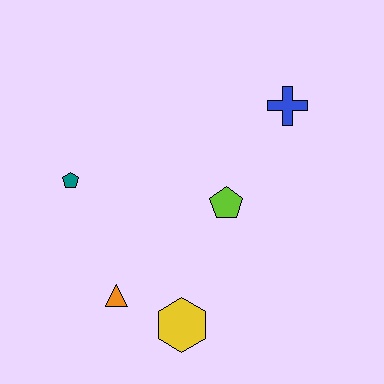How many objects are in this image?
There are 5 objects.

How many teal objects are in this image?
There is 1 teal object.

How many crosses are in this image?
There is 1 cross.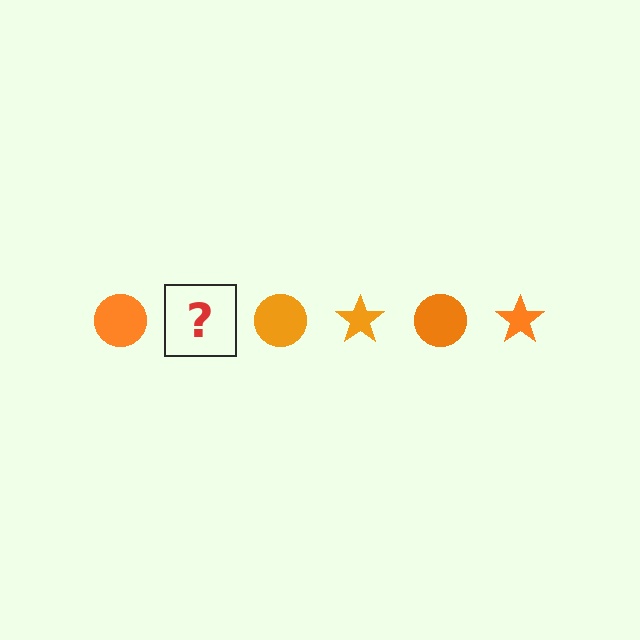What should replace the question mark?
The question mark should be replaced with an orange star.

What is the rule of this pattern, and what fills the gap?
The rule is that the pattern cycles through circle, star shapes in orange. The gap should be filled with an orange star.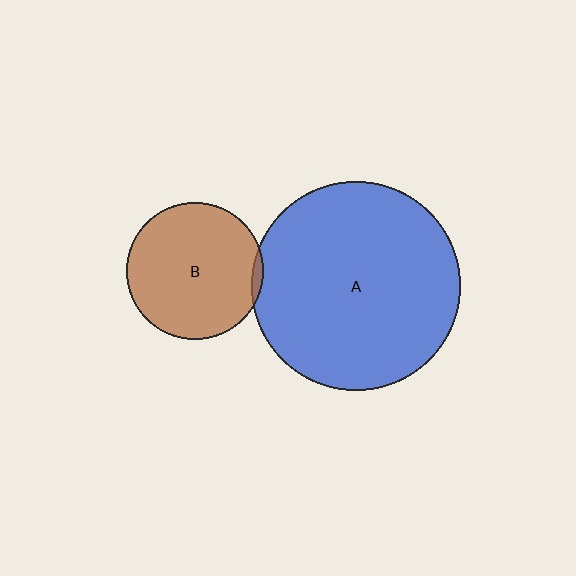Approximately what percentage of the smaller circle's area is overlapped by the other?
Approximately 5%.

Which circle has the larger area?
Circle A (blue).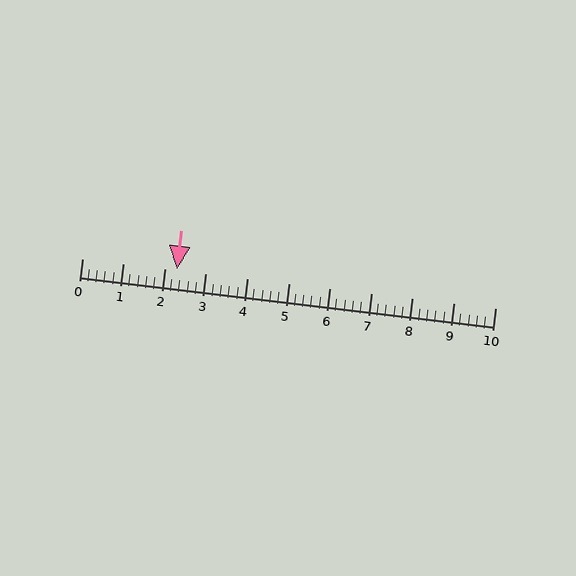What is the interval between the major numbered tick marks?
The major tick marks are spaced 1 units apart.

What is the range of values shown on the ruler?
The ruler shows values from 0 to 10.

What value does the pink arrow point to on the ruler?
The pink arrow points to approximately 2.3.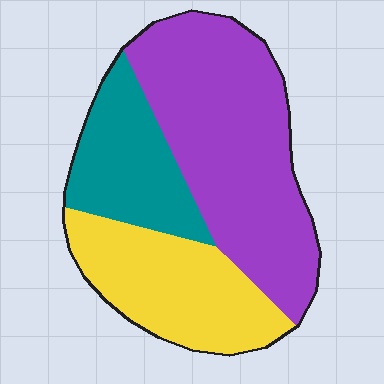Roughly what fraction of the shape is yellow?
Yellow takes up about one quarter (1/4) of the shape.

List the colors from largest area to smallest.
From largest to smallest: purple, yellow, teal.